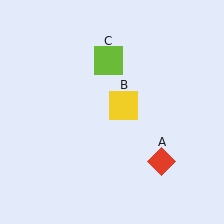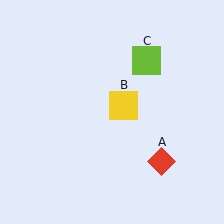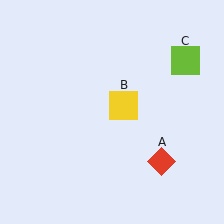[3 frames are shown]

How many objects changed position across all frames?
1 object changed position: lime square (object C).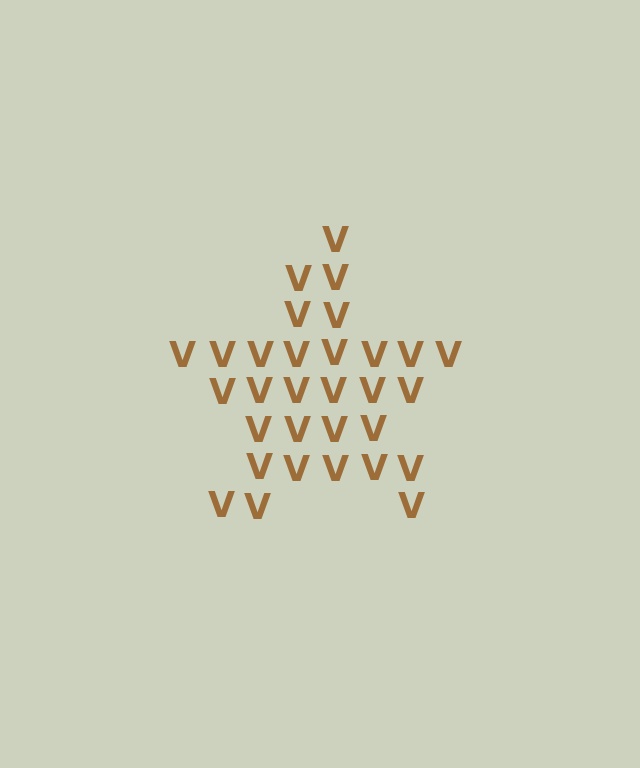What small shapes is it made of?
It is made of small letter V's.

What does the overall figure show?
The overall figure shows a star.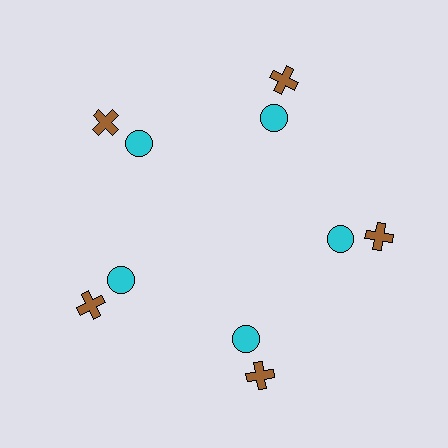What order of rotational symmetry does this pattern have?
This pattern has 5-fold rotational symmetry.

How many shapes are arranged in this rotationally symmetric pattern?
There are 10 shapes, arranged in 5 groups of 2.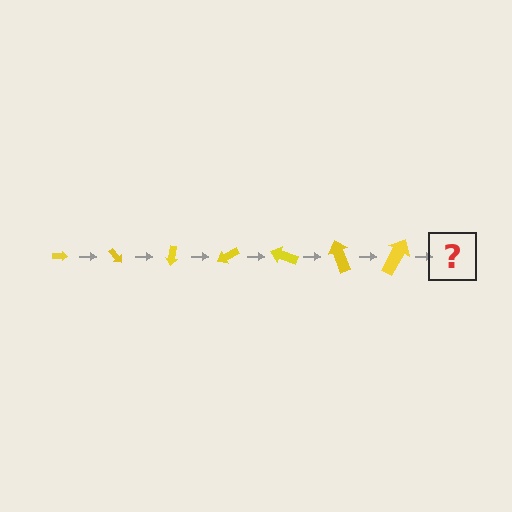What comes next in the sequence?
The next element should be an arrow, larger than the previous one and rotated 350 degrees from the start.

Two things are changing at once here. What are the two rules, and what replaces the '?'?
The two rules are that the arrow grows larger each step and it rotates 50 degrees each step. The '?' should be an arrow, larger than the previous one and rotated 350 degrees from the start.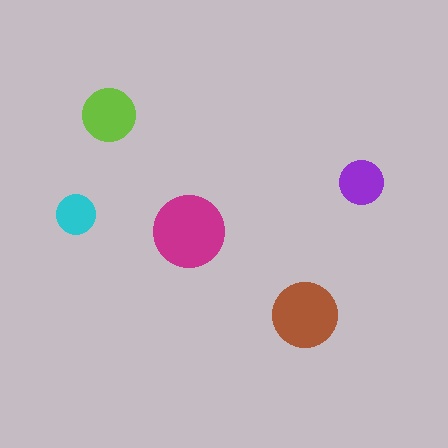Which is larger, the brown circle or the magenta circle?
The magenta one.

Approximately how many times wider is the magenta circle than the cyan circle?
About 2 times wider.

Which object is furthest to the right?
The purple circle is rightmost.